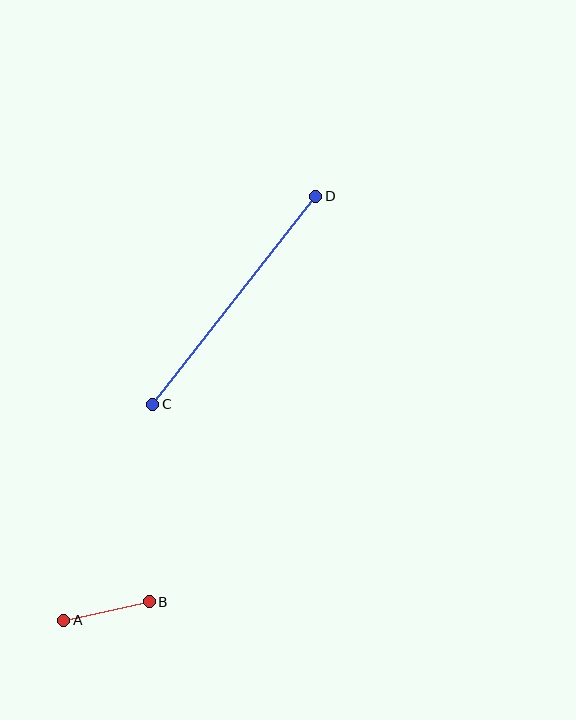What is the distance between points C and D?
The distance is approximately 264 pixels.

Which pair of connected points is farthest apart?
Points C and D are farthest apart.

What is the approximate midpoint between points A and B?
The midpoint is at approximately (106, 611) pixels.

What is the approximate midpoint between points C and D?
The midpoint is at approximately (234, 300) pixels.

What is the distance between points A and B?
The distance is approximately 88 pixels.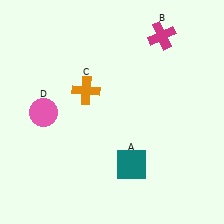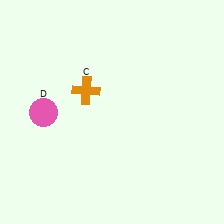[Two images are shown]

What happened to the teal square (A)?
The teal square (A) was removed in Image 2. It was in the bottom-right area of Image 1.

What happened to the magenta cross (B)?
The magenta cross (B) was removed in Image 2. It was in the top-right area of Image 1.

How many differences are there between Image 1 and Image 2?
There are 2 differences between the two images.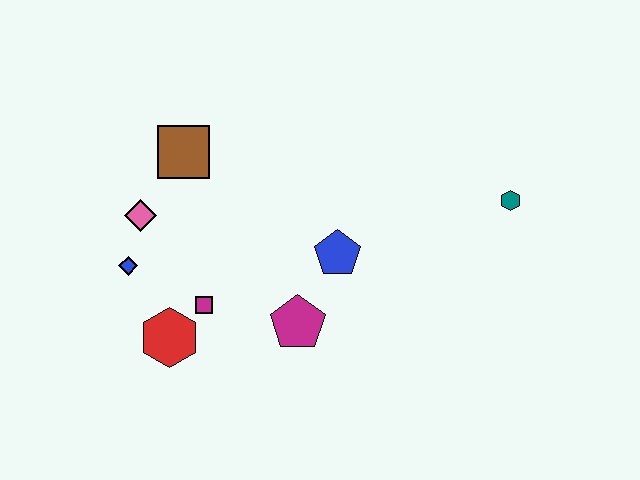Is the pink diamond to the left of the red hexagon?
Yes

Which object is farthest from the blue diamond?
The teal hexagon is farthest from the blue diamond.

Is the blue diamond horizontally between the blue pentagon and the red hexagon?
No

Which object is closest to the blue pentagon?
The magenta pentagon is closest to the blue pentagon.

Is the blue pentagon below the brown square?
Yes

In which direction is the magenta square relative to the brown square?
The magenta square is below the brown square.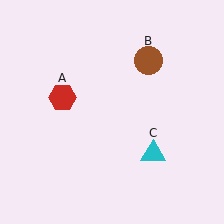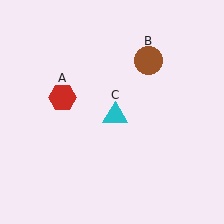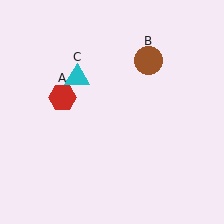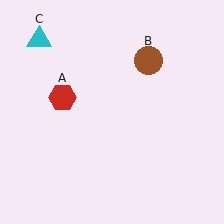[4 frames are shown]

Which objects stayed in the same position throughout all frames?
Red hexagon (object A) and brown circle (object B) remained stationary.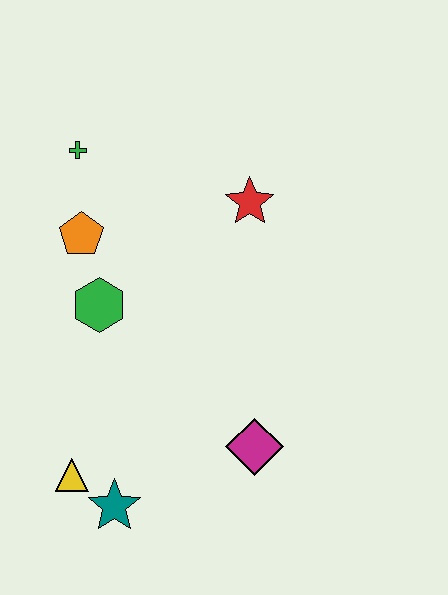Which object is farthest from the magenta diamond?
The green cross is farthest from the magenta diamond.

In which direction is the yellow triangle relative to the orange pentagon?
The yellow triangle is below the orange pentagon.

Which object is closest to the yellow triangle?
The teal star is closest to the yellow triangle.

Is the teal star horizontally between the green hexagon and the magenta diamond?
Yes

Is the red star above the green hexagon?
Yes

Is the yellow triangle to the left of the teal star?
Yes